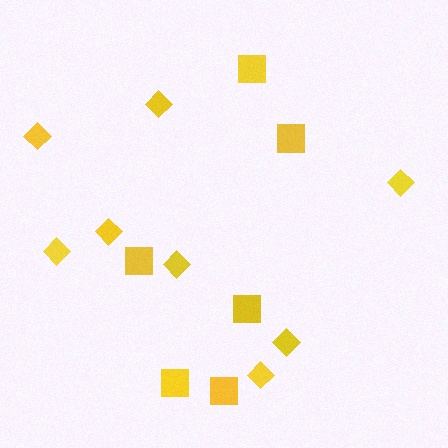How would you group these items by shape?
There are 2 groups: one group of squares (6) and one group of diamonds (8).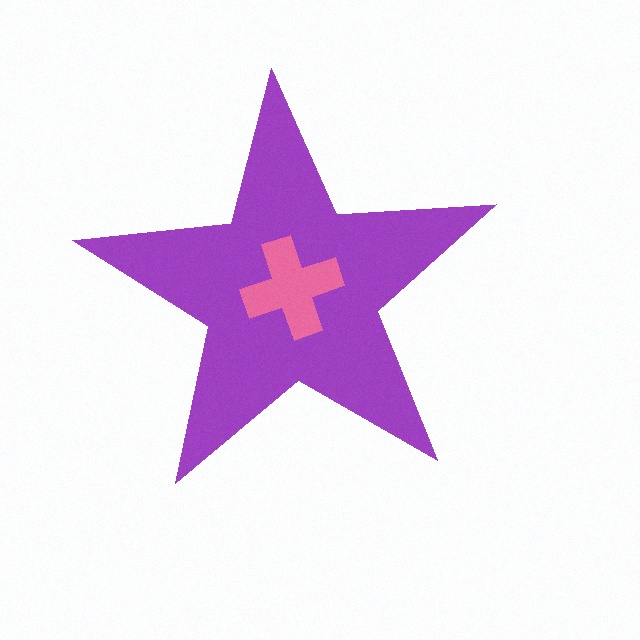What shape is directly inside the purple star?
The pink cross.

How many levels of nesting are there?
2.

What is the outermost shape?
The purple star.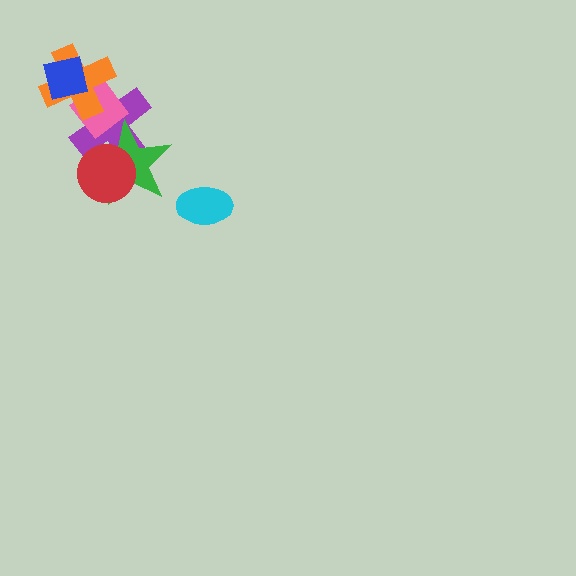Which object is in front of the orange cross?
The blue square is in front of the orange cross.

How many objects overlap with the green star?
3 objects overlap with the green star.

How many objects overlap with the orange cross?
3 objects overlap with the orange cross.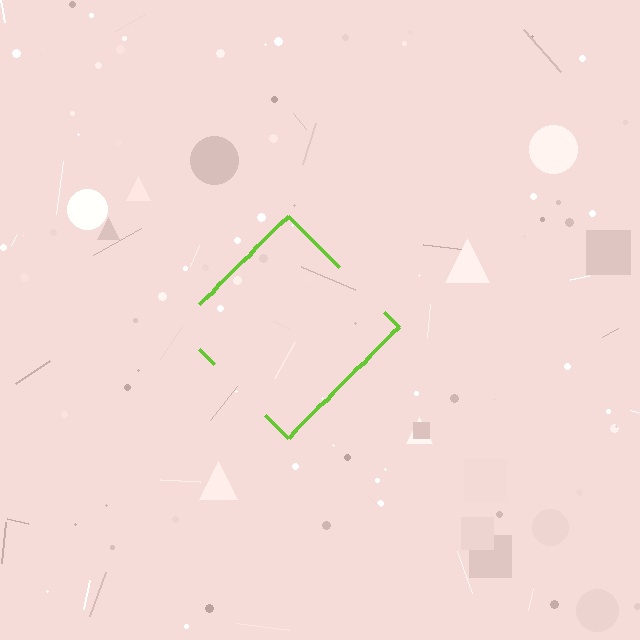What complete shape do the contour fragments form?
The contour fragments form a diamond.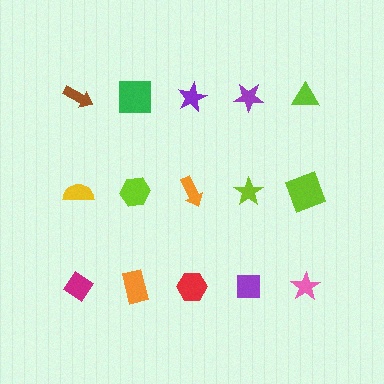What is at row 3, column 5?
A pink star.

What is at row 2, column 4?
A lime star.